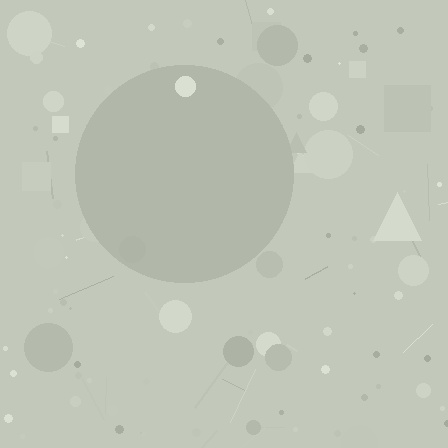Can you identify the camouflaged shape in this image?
The camouflaged shape is a circle.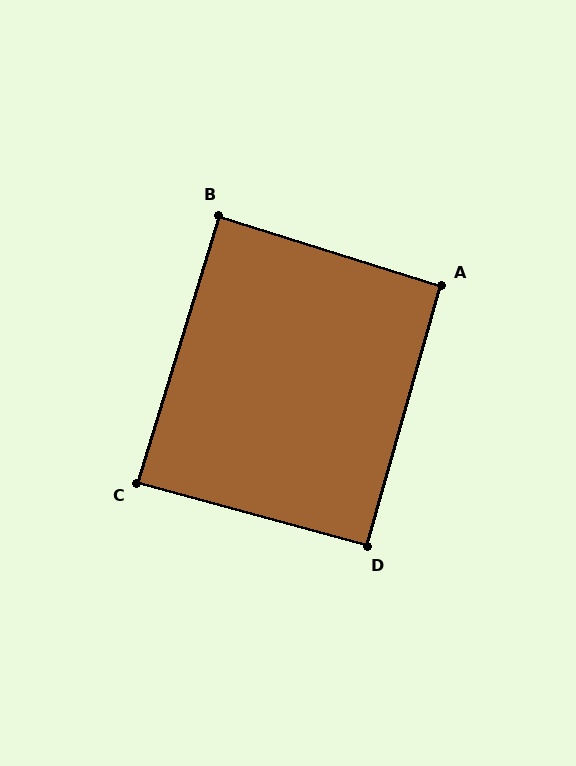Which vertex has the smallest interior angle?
C, at approximately 88 degrees.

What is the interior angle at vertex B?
Approximately 89 degrees (approximately right).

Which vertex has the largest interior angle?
A, at approximately 92 degrees.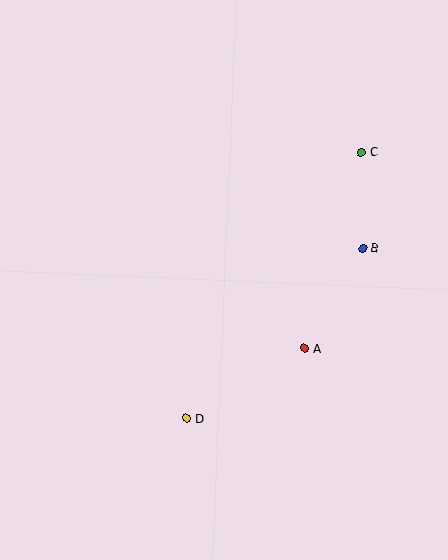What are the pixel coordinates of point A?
Point A is at (305, 348).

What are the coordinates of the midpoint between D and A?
The midpoint between D and A is at (246, 383).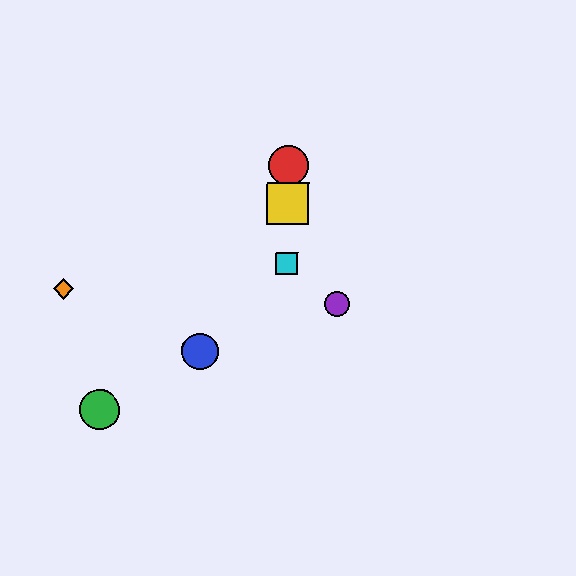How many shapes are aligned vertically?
3 shapes (the red circle, the yellow square, the cyan square) are aligned vertically.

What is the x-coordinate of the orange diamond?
The orange diamond is at x≈63.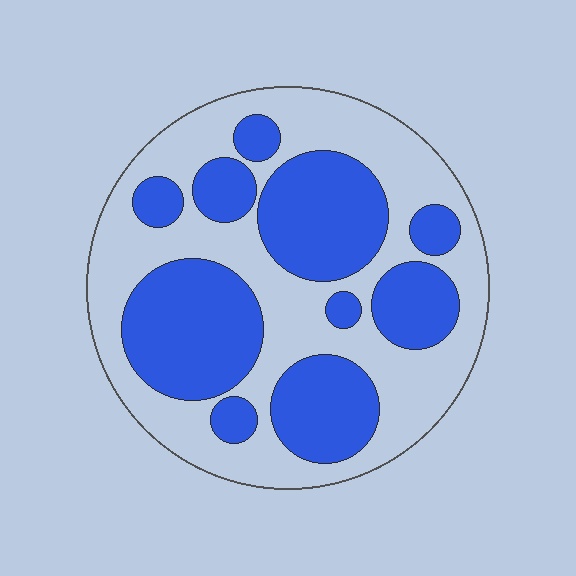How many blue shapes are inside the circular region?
10.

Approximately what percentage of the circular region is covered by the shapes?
Approximately 45%.